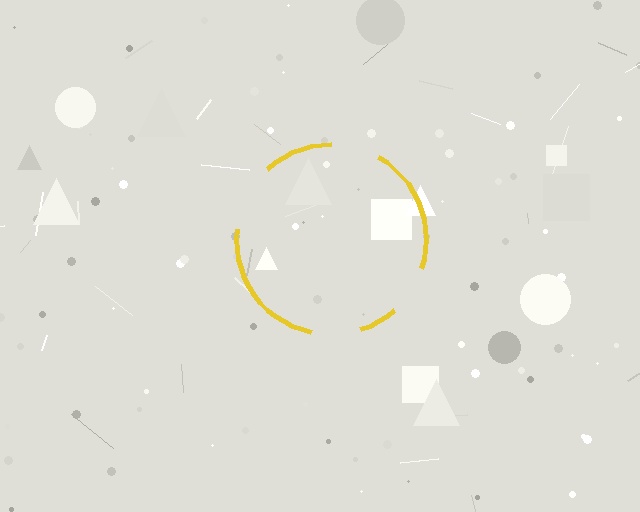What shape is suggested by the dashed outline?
The dashed outline suggests a circle.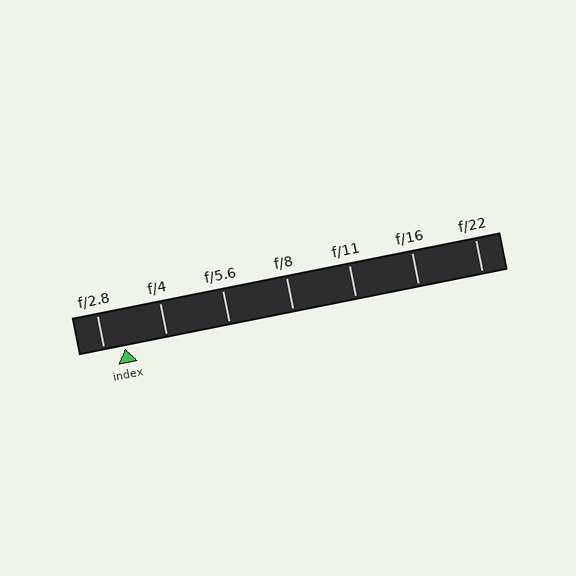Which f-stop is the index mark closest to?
The index mark is closest to f/2.8.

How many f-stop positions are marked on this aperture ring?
There are 7 f-stop positions marked.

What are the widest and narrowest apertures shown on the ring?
The widest aperture shown is f/2.8 and the narrowest is f/22.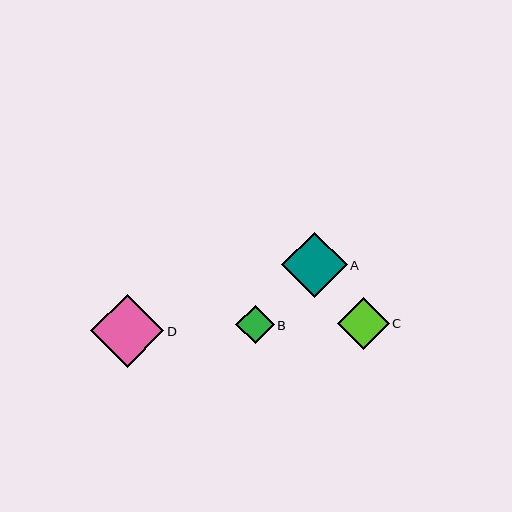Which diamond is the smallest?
Diamond B is the smallest with a size of approximately 39 pixels.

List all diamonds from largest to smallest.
From largest to smallest: D, A, C, B.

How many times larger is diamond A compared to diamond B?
Diamond A is approximately 1.7 times the size of diamond B.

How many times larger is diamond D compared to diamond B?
Diamond D is approximately 1.9 times the size of diamond B.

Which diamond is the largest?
Diamond D is the largest with a size of approximately 73 pixels.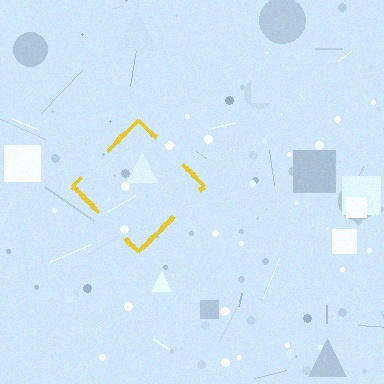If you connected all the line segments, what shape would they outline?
They would outline a diamond.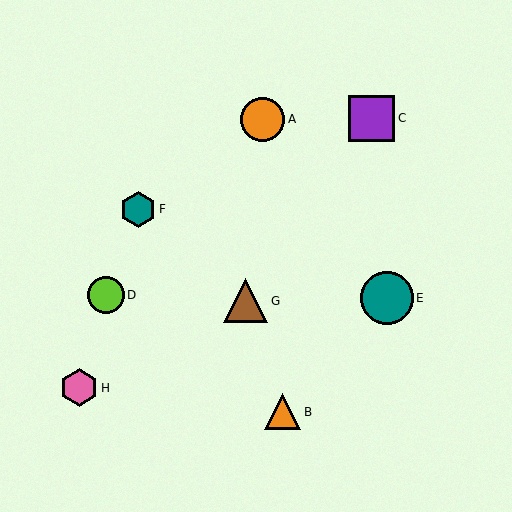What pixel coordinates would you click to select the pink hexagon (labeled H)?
Click at (79, 388) to select the pink hexagon H.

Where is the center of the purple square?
The center of the purple square is at (372, 118).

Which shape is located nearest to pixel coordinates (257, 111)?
The orange circle (labeled A) at (263, 119) is nearest to that location.